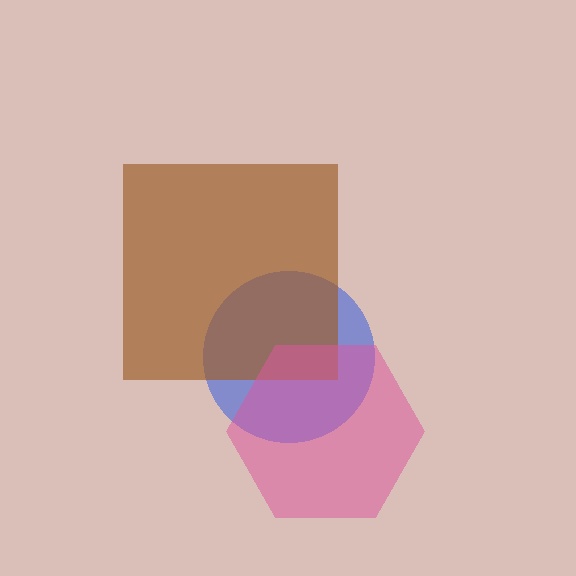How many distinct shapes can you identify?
There are 3 distinct shapes: a blue circle, a brown square, a pink hexagon.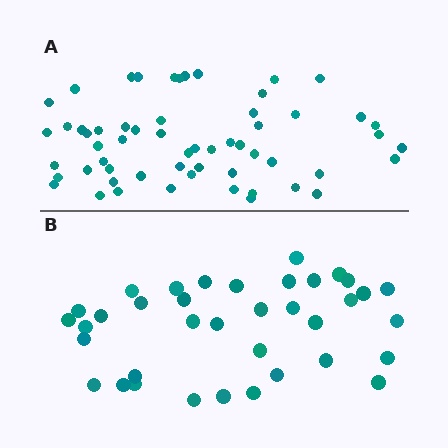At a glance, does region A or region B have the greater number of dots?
Region A (the top region) has more dots.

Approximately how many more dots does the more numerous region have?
Region A has approximately 20 more dots than region B.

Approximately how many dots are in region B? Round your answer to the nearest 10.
About 40 dots. (The exact count is 37, which rounds to 40.)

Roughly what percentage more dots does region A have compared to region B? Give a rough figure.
About 55% more.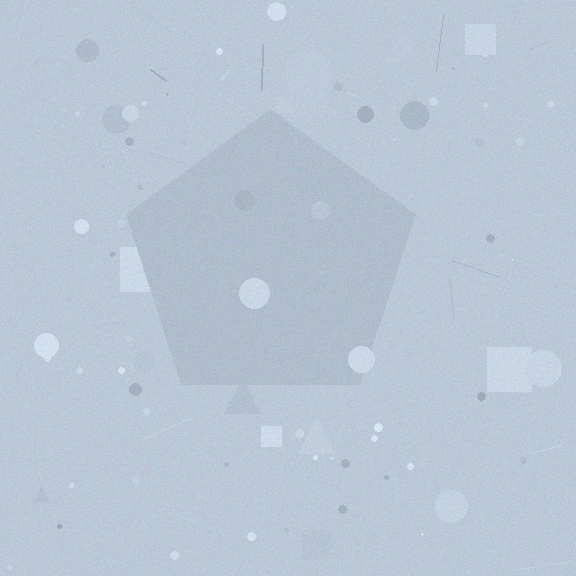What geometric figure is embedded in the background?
A pentagon is embedded in the background.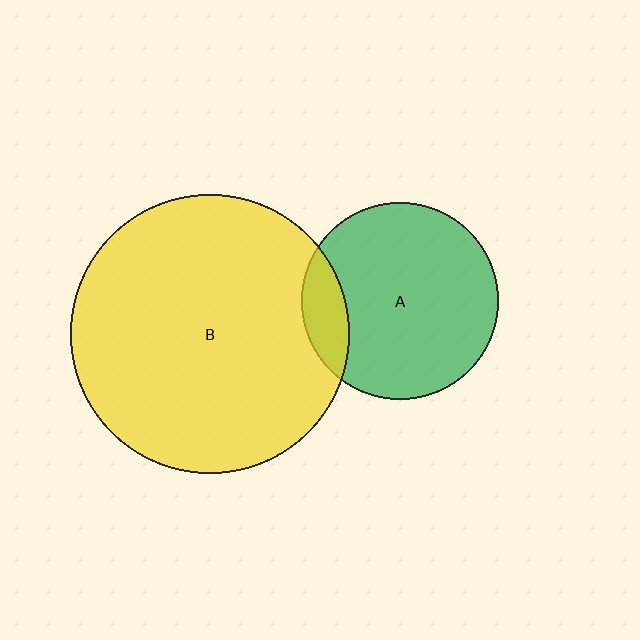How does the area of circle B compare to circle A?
Approximately 2.0 times.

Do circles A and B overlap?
Yes.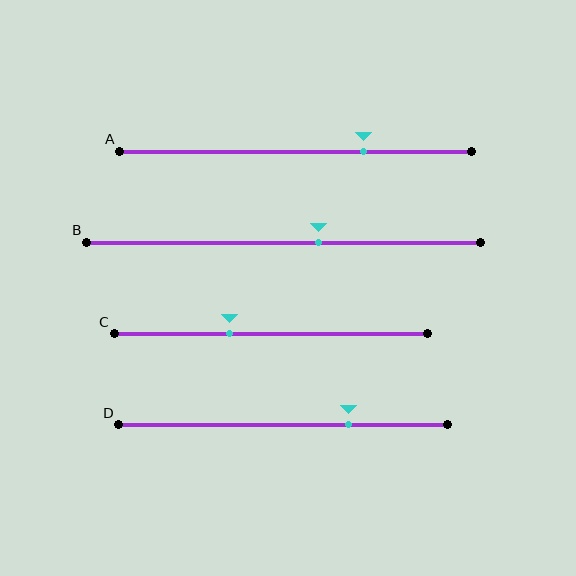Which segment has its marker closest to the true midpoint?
Segment B has its marker closest to the true midpoint.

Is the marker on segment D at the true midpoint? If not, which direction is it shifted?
No, the marker on segment D is shifted to the right by about 20% of the segment length.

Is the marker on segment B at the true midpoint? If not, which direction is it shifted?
No, the marker on segment B is shifted to the right by about 9% of the segment length.